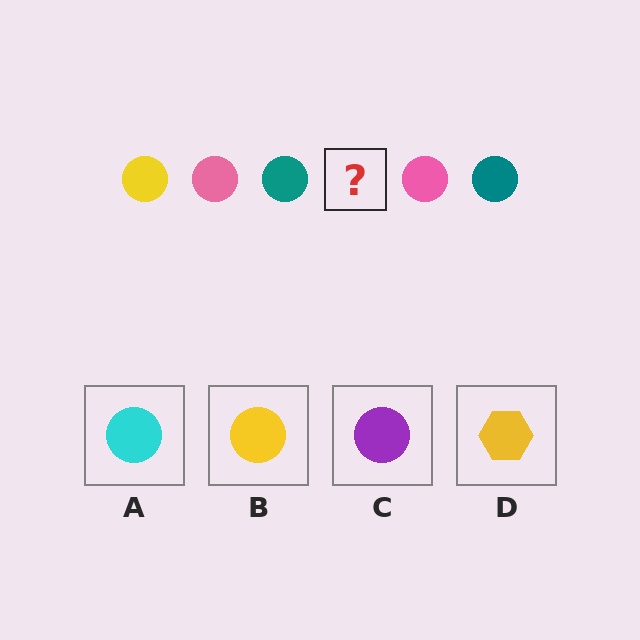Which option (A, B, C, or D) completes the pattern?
B.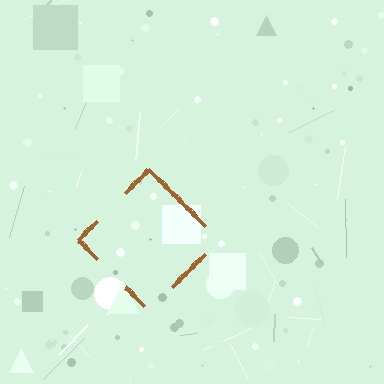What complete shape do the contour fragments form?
The contour fragments form a diamond.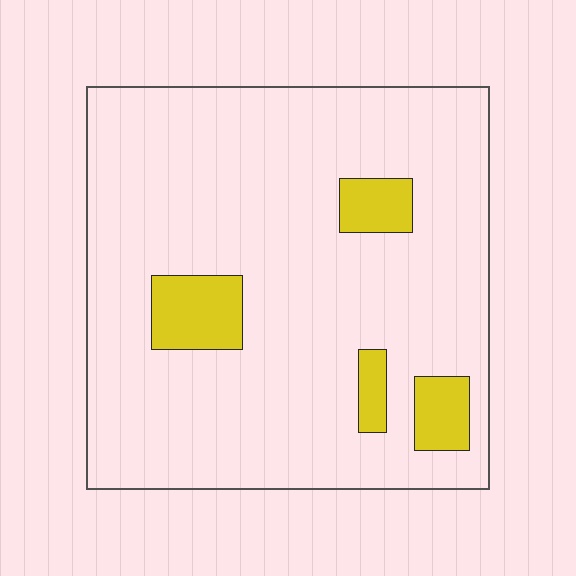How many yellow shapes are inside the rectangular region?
4.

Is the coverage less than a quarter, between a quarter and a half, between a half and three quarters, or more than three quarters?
Less than a quarter.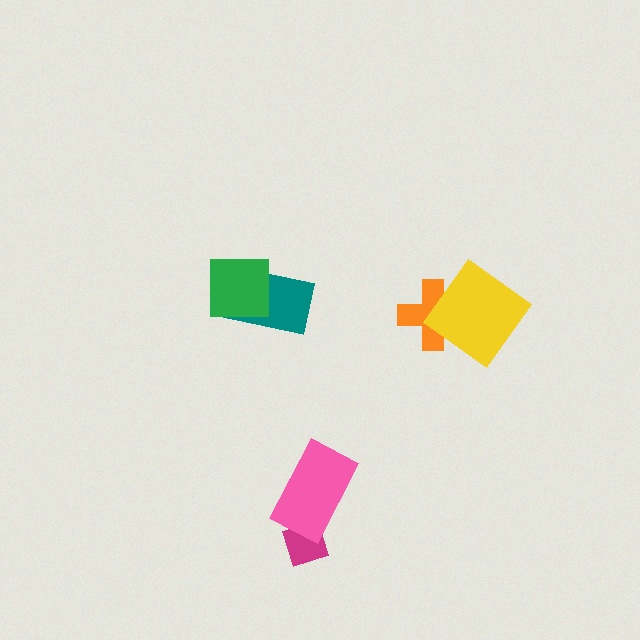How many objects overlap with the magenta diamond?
1 object overlaps with the magenta diamond.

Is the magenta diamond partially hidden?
Yes, it is partially covered by another shape.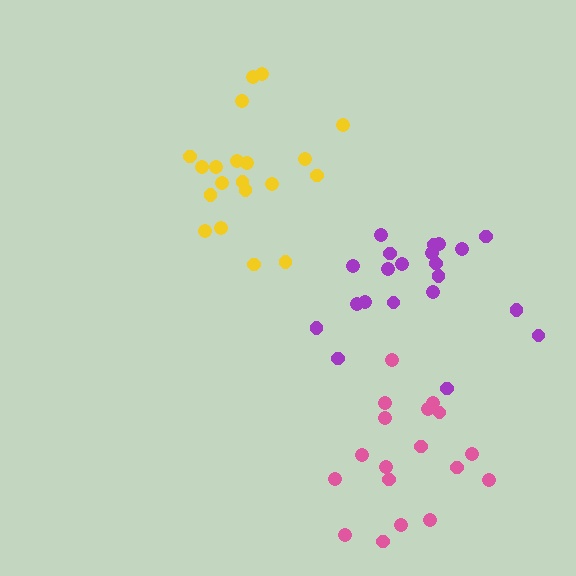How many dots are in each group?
Group 1: 20 dots, Group 2: 18 dots, Group 3: 21 dots (59 total).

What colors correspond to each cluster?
The clusters are colored: yellow, pink, purple.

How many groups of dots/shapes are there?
There are 3 groups.